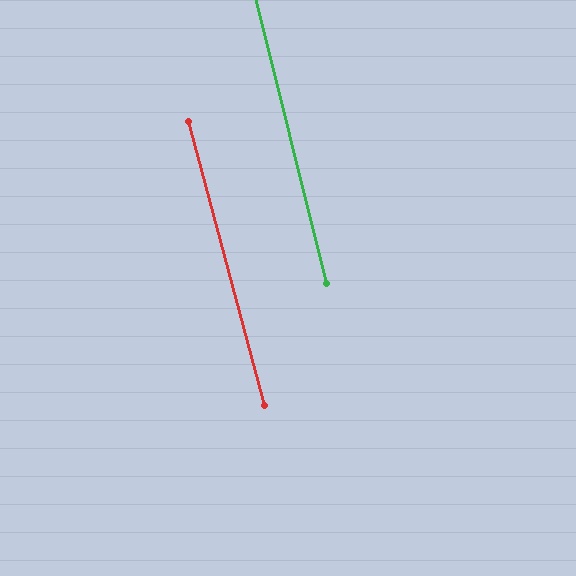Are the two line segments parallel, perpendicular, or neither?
Parallel — their directions differ by only 0.9°.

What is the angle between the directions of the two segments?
Approximately 1 degree.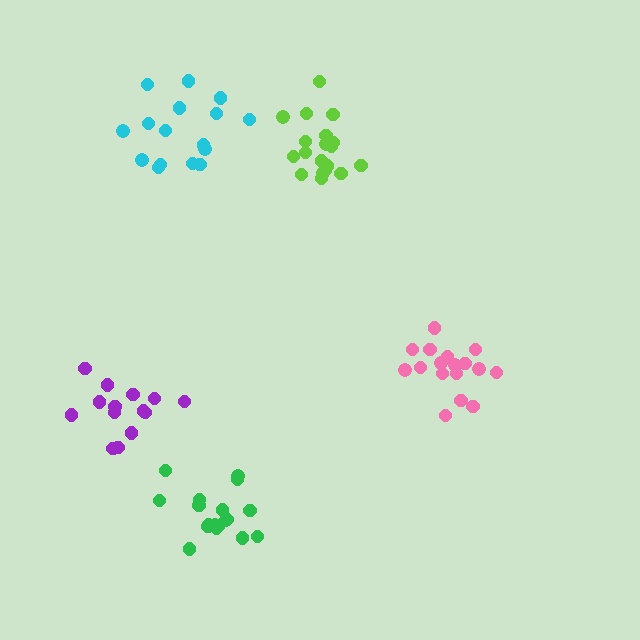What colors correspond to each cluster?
The clusters are colored: green, pink, lime, cyan, purple.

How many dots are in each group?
Group 1: 18 dots, Group 2: 17 dots, Group 3: 19 dots, Group 4: 16 dots, Group 5: 14 dots (84 total).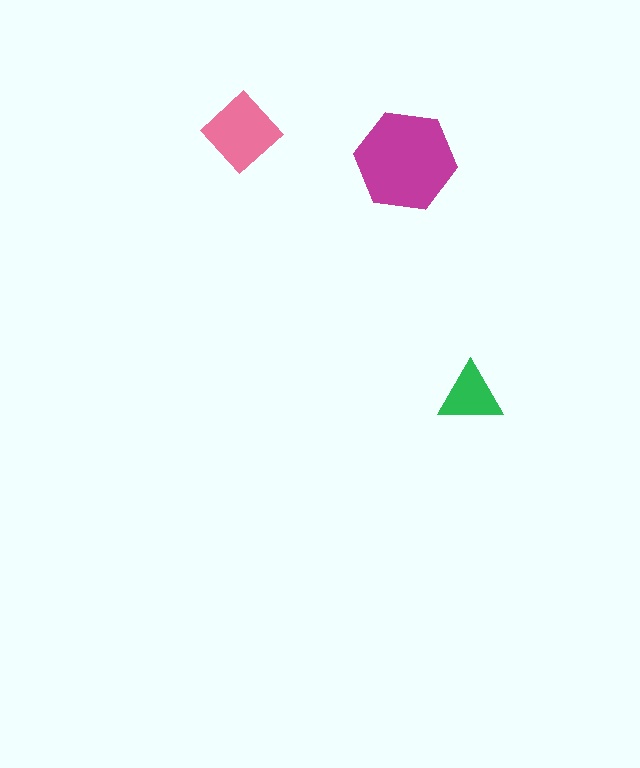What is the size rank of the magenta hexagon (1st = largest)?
1st.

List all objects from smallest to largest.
The green triangle, the pink diamond, the magenta hexagon.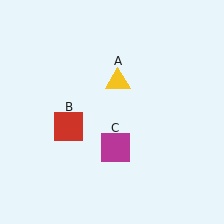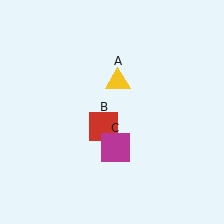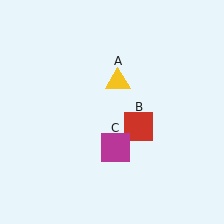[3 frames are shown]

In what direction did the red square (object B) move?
The red square (object B) moved right.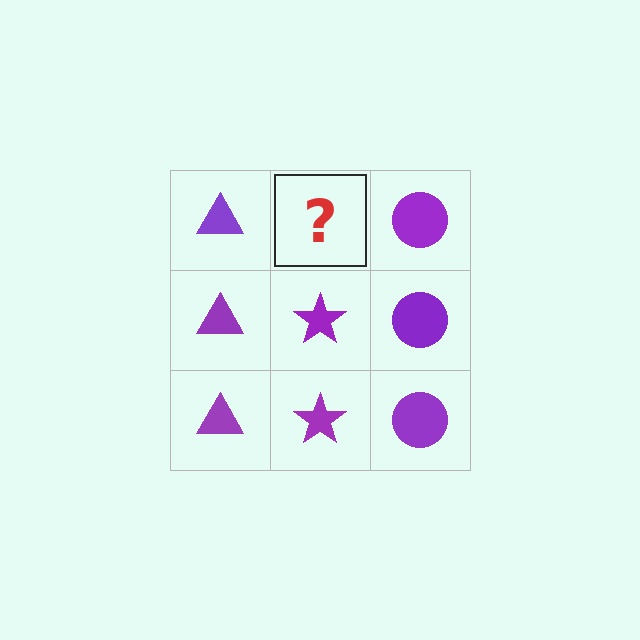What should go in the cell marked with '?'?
The missing cell should contain a purple star.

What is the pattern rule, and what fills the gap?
The rule is that each column has a consistent shape. The gap should be filled with a purple star.